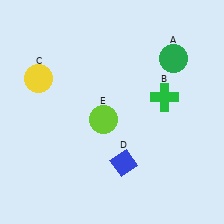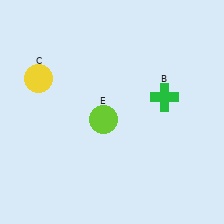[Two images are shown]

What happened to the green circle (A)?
The green circle (A) was removed in Image 2. It was in the top-right area of Image 1.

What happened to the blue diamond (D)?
The blue diamond (D) was removed in Image 2. It was in the bottom-right area of Image 1.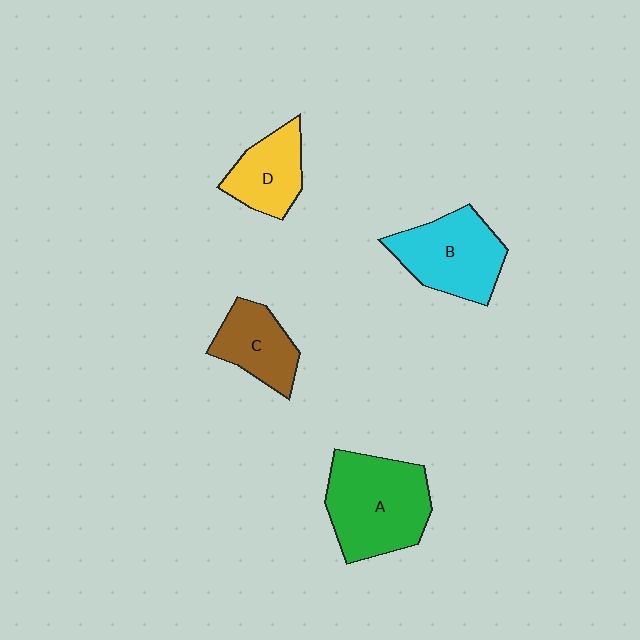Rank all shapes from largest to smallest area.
From largest to smallest: A (green), B (cyan), C (brown), D (yellow).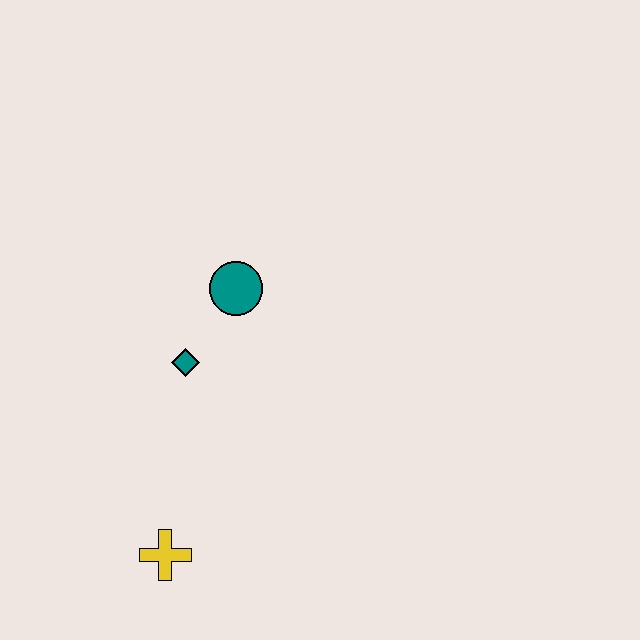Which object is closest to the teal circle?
The teal diamond is closest to the teal circle.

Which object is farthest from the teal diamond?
The yellow cross is farthest from the teal diamond.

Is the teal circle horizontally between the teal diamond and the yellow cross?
No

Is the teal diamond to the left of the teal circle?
Yes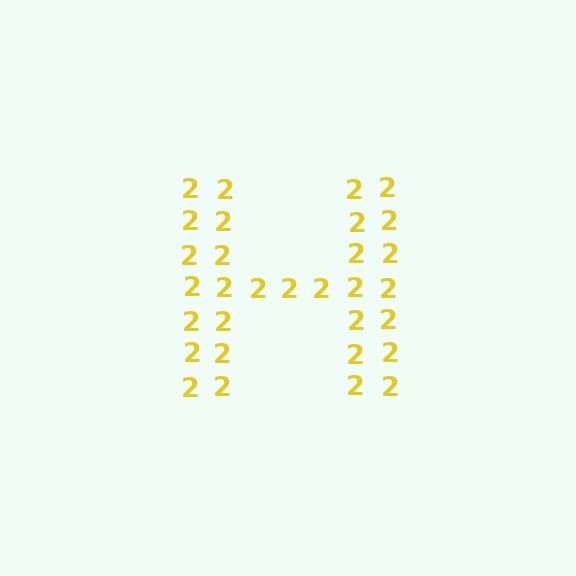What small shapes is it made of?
It is made of small digit 2's.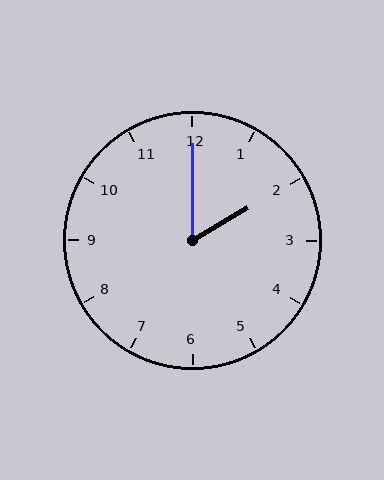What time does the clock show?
2:00.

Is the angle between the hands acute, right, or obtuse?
It is acute.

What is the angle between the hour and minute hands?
Approximately 60 degrees.